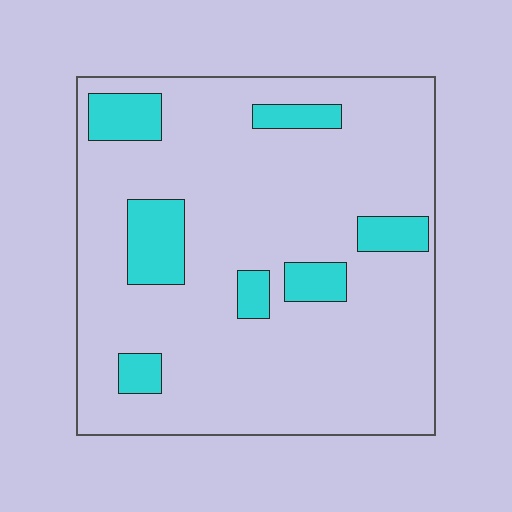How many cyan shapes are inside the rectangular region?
7.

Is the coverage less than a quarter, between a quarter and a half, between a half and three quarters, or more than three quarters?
Less than a quarter.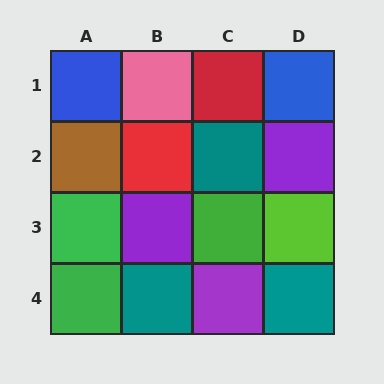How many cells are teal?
3 cells are teal.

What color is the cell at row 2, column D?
Purple.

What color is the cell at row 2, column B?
Red.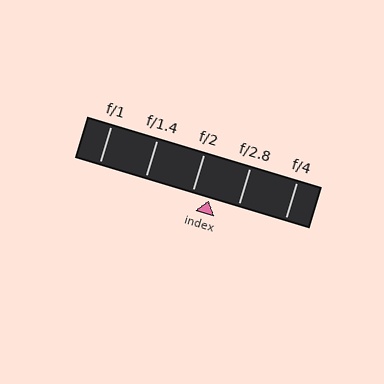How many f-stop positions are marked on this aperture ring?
There are 5 f-stop positions marked.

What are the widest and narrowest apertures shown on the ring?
The widest aperture shown is f/1 and the narrowest is f/4.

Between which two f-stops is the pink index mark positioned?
The index mark is between f/2 and f/2.8.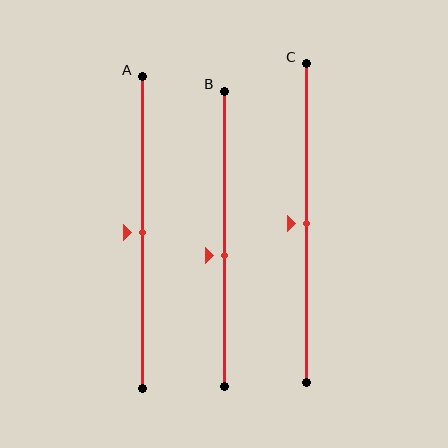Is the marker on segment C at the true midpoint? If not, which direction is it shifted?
Yes, the marker on segment C is at the true midpoint.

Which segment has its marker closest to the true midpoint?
Segment A has its marker closest to the true midpoint.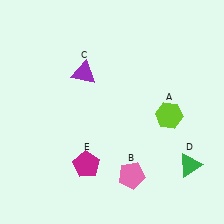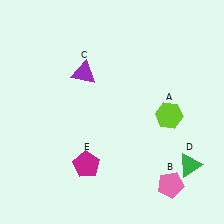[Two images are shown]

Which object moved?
The pink pentagon (B) moved right.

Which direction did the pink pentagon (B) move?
The pink pentagon (B) moved right.